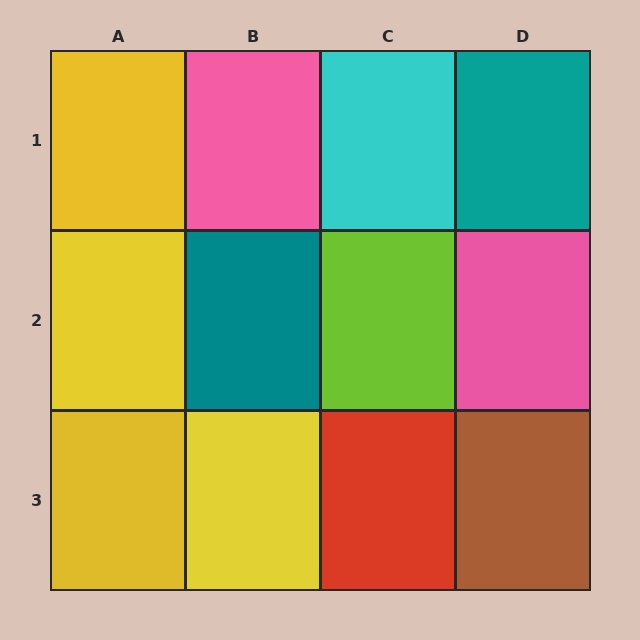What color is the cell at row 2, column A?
Yellow.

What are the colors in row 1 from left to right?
Yellow, pink, cyan, teal.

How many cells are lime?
1 cell is lime.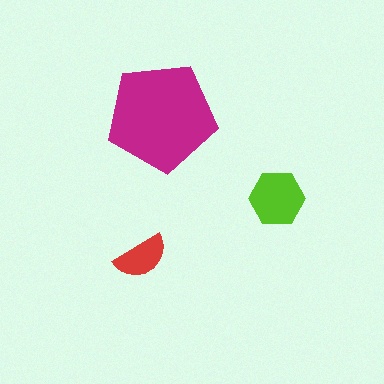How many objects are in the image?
There are 3 objects in the image.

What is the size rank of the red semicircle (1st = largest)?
3rd.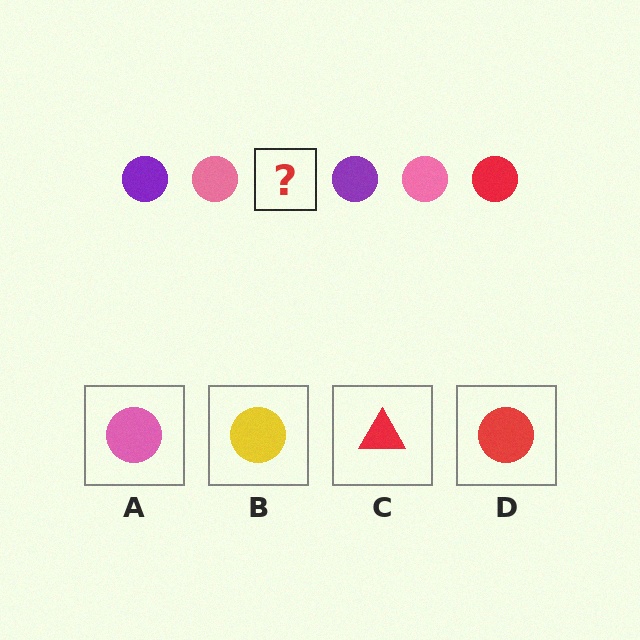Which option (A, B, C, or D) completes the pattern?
D.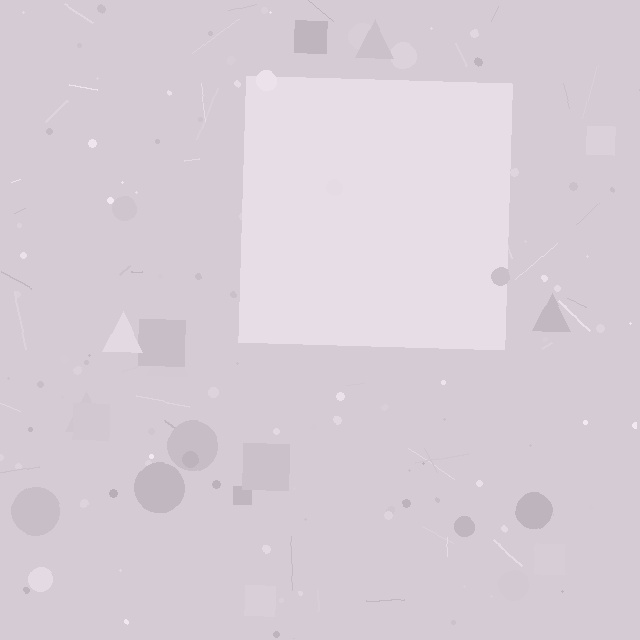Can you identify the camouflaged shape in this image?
The camouflaged shape is a square.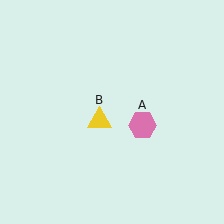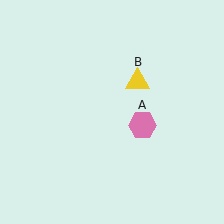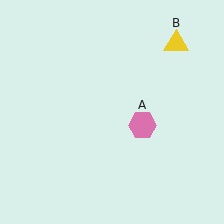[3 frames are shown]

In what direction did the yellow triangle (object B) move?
The yellow triangle (object B) moved up and to the right.